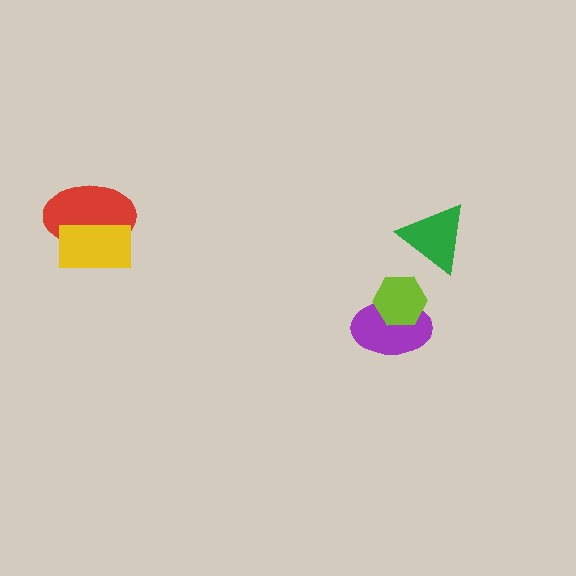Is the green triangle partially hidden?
No, no other shape covers it.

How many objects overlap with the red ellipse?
1 object overlaps with the red ellipse.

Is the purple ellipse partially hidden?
Yes, it is partially covered by another shape.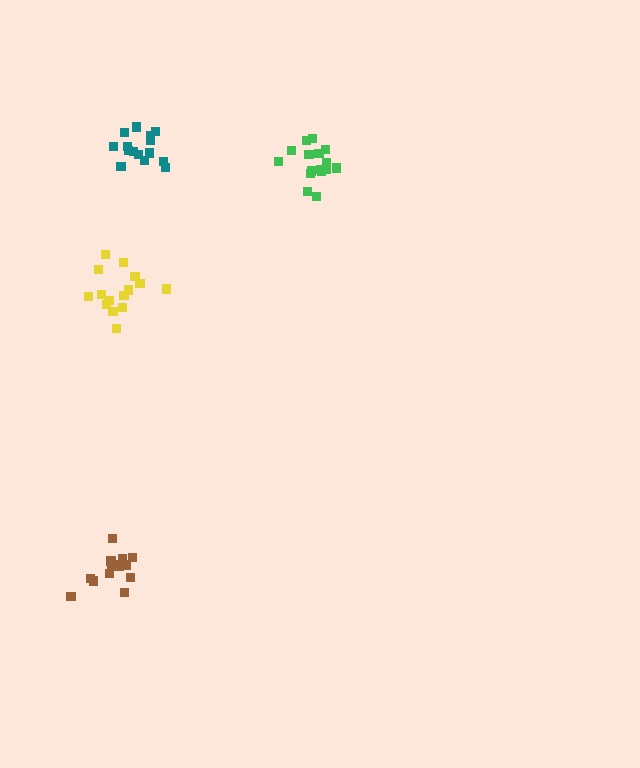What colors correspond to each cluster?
The clusters are colored: yellow, brown, teal, green.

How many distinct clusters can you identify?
There are 4 distinct clusters.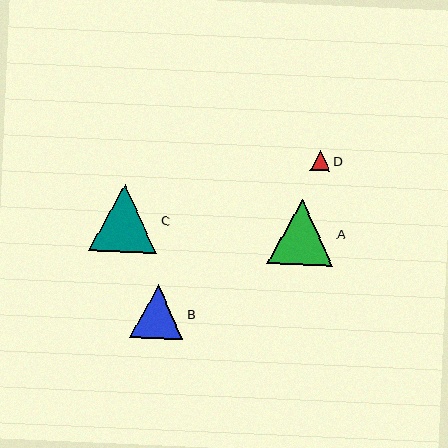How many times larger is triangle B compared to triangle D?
Triangle B is approximately 2.6 times the size of triangle D.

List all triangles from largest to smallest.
From largest to smallest: C, A, B, D.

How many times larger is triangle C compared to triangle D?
Triangle C is approximately 3.3 times the size of triangle D.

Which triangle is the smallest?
Triangle D is the smallest with a size of approximately 20 pixels.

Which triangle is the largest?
Triangle C is the largest with a size of approximately 68 pixels.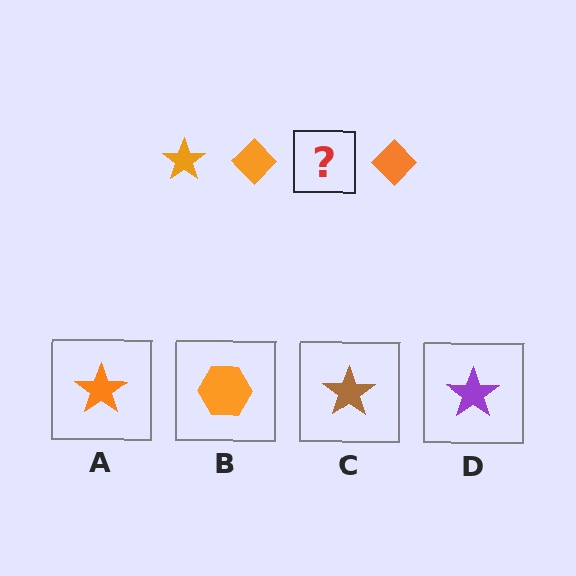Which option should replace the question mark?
Option A.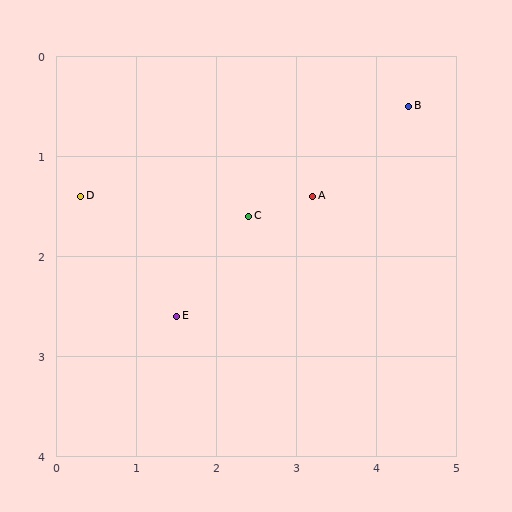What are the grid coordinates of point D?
Point D is at approximately (0.3, 1.4).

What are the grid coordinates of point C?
Point C is at approximately (2.4, 1.6).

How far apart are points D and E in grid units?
Points D and E are about 1.7 grid units apart.